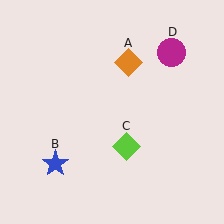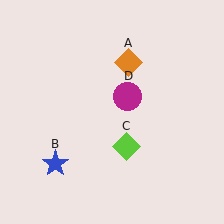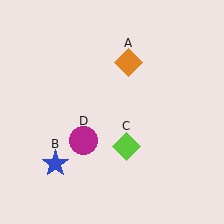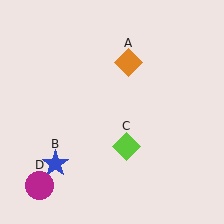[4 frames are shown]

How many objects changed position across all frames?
1 object changed position: magenta circle (object D).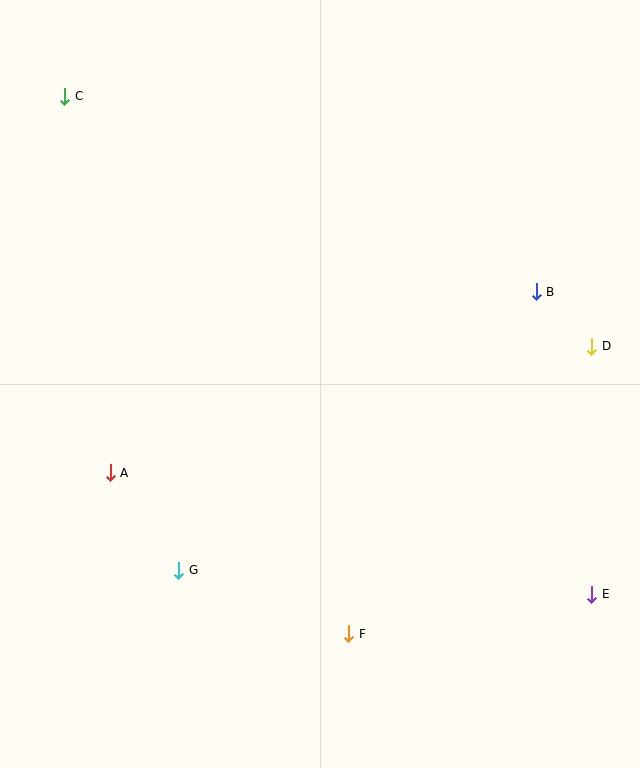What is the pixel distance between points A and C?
The distance between A and C is 379 pixels.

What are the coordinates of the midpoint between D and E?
The midpoint between D and E is at (592, 470).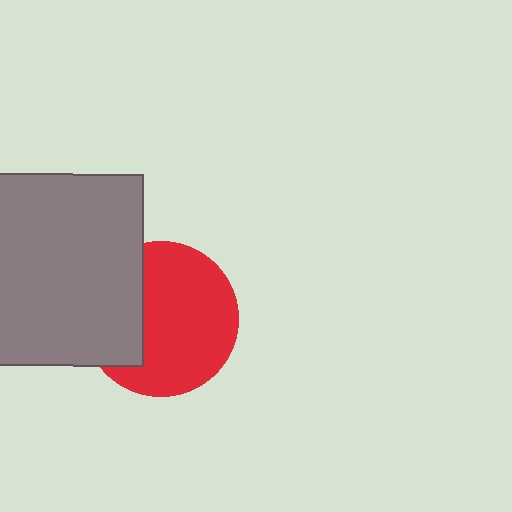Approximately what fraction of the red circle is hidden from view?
Roughly 32% of the red circle is hidden behind the gray square.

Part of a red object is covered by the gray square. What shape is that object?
It is a circle.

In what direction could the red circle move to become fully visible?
The red circle could move right. That would shift it out from behind the gray square entirely.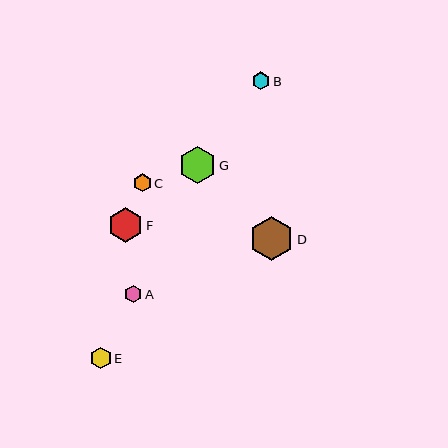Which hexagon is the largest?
Hexagon D is the largest with a size of approximately 44 pixels.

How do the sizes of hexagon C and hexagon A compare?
Hexagon C and hexagon A are approximately the same size.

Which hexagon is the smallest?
Hexagon A is the smallest with a size of approximately 18 pixels.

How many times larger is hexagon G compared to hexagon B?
Hexagon G is approximately 2.0 times the size of hexagon B.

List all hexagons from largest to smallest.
From largest to smallest: D, G, F, E, B, C, A.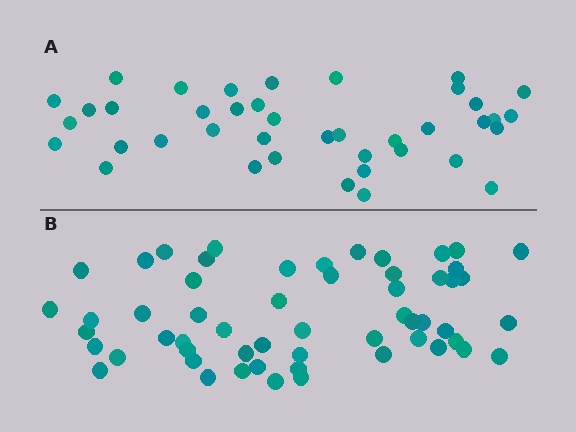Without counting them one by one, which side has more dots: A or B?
Region B (the bottom region) has more dots.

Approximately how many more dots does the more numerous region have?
Region B has approximately 15 more dots than region A.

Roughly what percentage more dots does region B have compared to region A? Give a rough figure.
About 40% more.